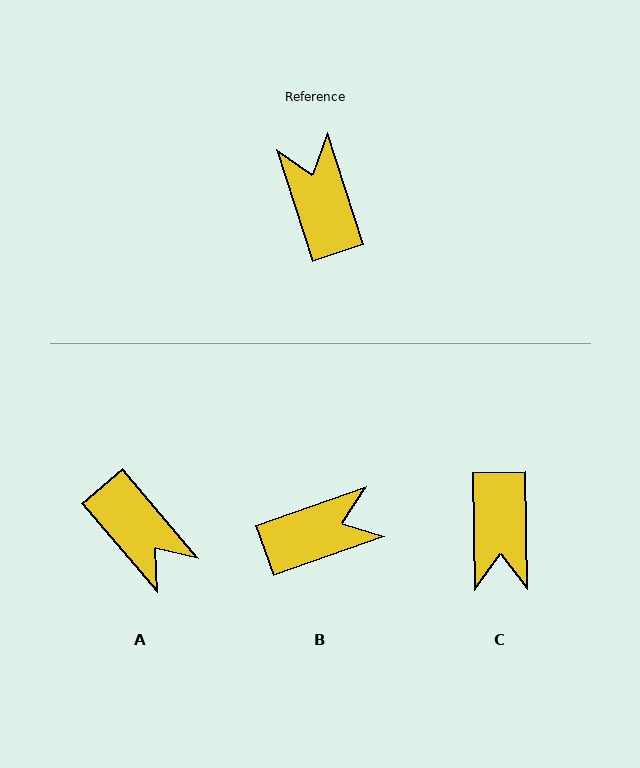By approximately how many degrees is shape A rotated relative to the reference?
Approximately 157 degrees clockwise.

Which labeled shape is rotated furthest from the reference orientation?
C, about 164 degrees away.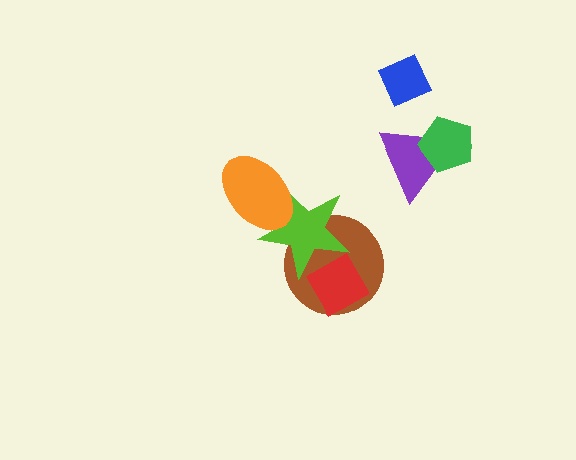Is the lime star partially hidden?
Yes, it is partially covered by another shape.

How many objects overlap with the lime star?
3 objects overlap with the lime star.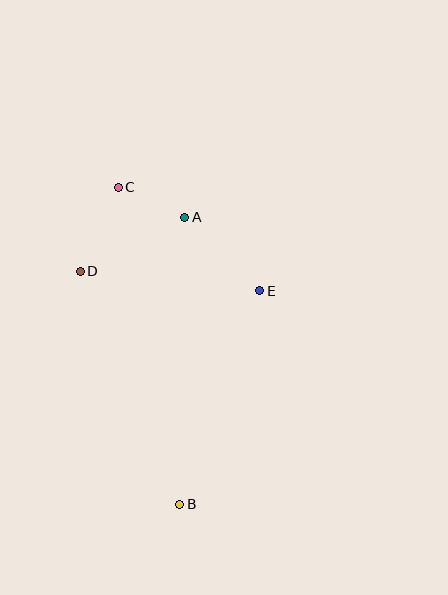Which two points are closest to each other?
Points A and C are closest to each other.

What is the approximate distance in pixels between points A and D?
The distance between A and D is approximately 118 pixels.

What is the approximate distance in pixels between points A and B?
The distance between A and B is approximately 287 pixels.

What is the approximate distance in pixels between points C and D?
The distance between C and D is approximately 93 pixels.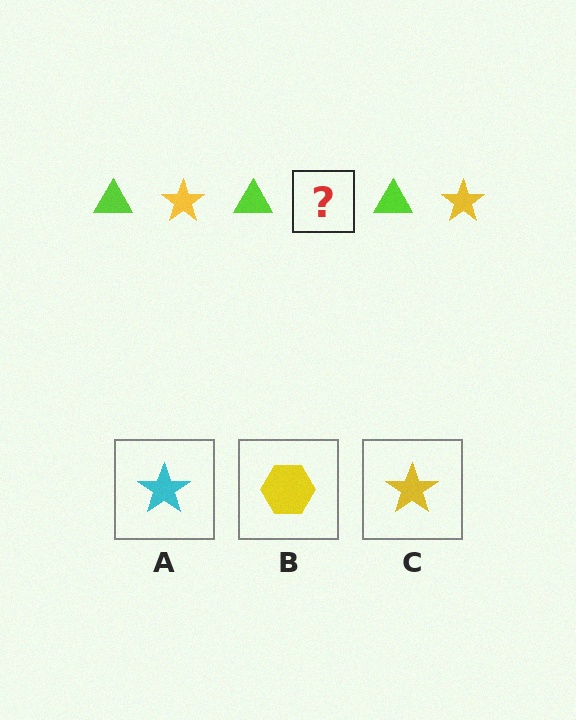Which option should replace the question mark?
Option C.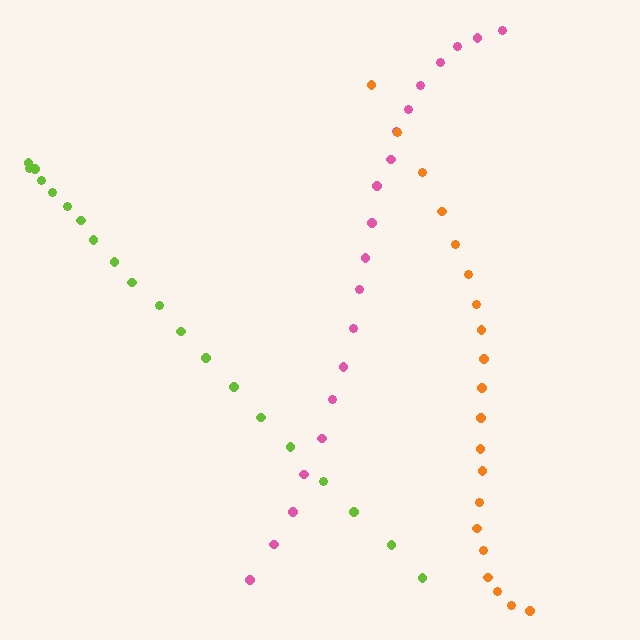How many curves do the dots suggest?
There are 3 distinct paths.